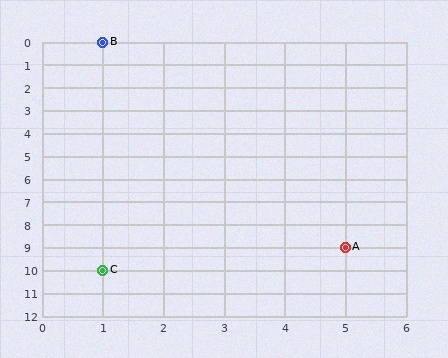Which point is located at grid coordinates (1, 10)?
Point C is at (1, 10).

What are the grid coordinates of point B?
Point B is at grid coordinates (1, 0).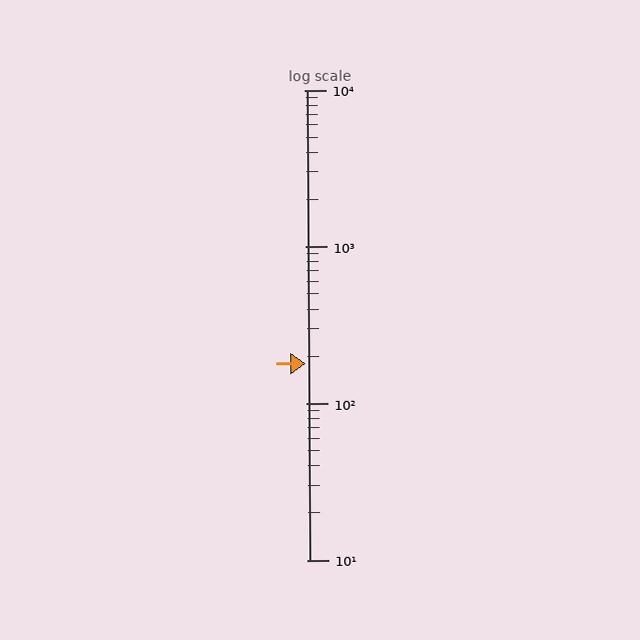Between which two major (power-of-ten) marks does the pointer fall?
The pointer is between 100 and 1000.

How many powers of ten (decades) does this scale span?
The scale spans 3 decades, from 10 to 10000.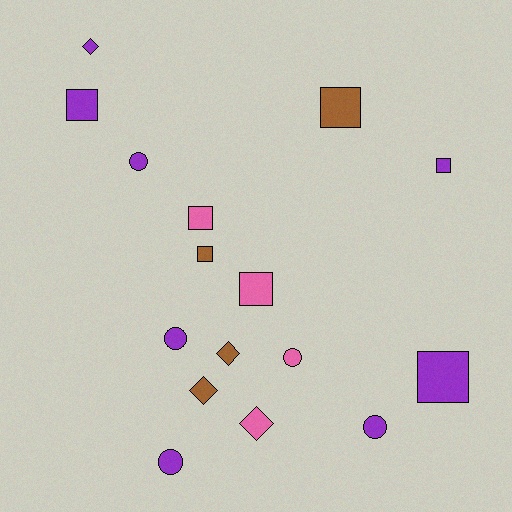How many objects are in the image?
There are 16 objects.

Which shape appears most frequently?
Square, with 7 objects.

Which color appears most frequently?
Purple, with 8 objects.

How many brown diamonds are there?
There are 2 brown diamonds.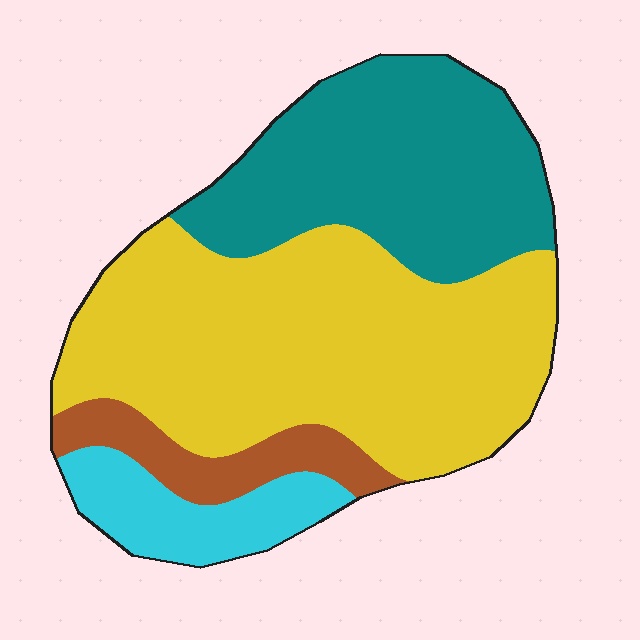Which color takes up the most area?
Yellow, at roughly 50%.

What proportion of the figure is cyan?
Cyan takes up less than a quarter of the figure.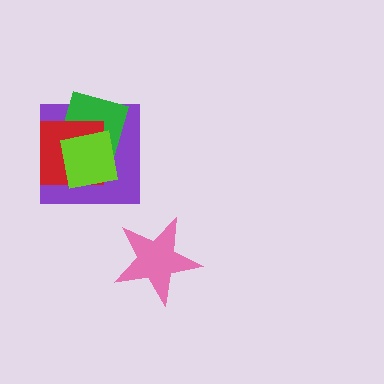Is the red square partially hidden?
Yes, it is partially covered by another shape.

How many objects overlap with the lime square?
3 objects overlap with the lime square.